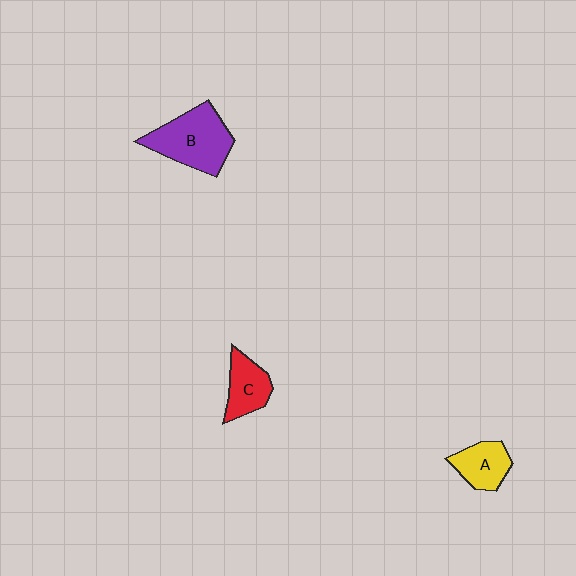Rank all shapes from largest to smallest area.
From largest to smallest: B (purple), C (red), A (yellow).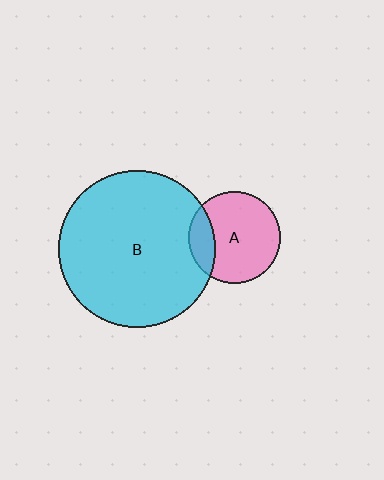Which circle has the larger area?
Circle B (cyan).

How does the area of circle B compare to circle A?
Approximately 2.9 times.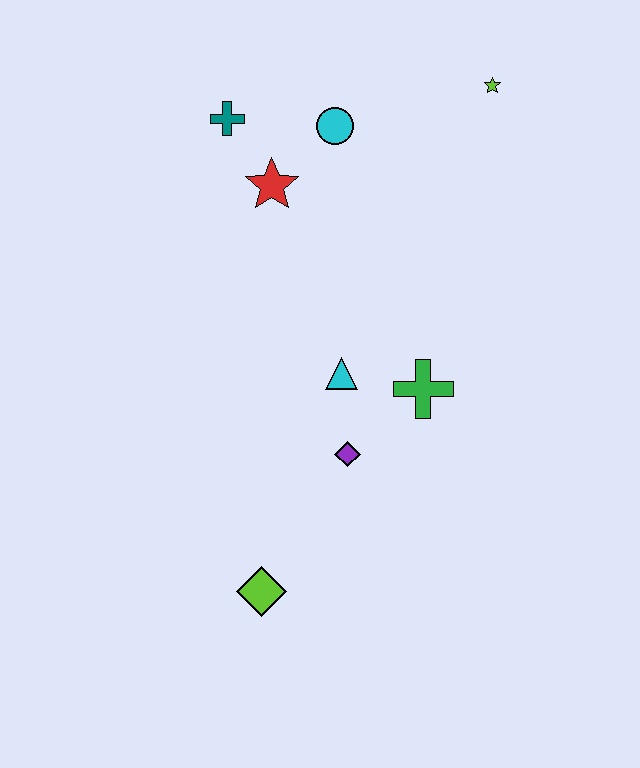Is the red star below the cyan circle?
Yes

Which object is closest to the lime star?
The cyan circle is closest to the lime star.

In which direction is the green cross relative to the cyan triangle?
The green cross is to the right of the cyan triangle.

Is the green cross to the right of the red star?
Yes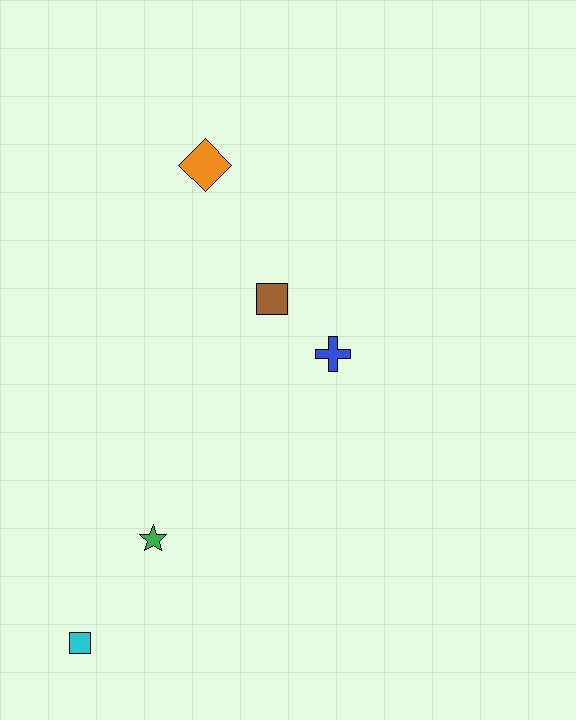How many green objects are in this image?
There is 1 green object.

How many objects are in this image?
There are 5 objects.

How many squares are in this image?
There are 2 squares.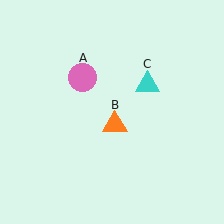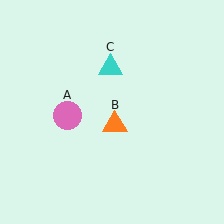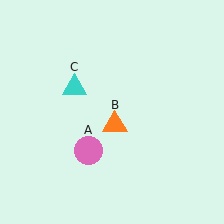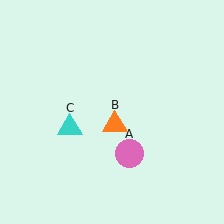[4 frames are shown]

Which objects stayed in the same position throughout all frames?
Orange triangle (object B) remained stationary.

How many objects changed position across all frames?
2 objects changed position: pink circle (object A), cyan triangle (object C).